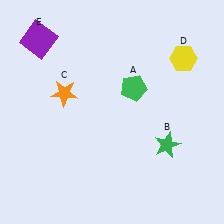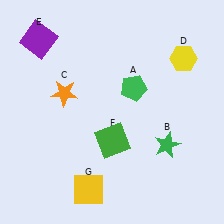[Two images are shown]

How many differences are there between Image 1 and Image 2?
There are 2 differences between the two images.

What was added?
A green square (F), a yellow square (G) were added in Image 2.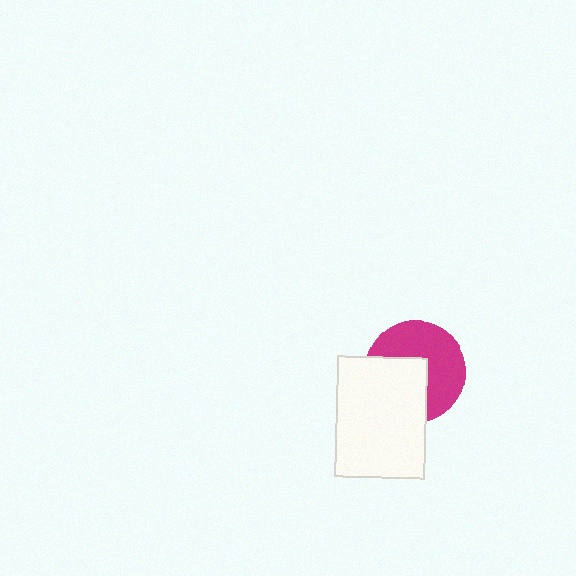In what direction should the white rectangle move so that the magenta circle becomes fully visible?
The white rectangle should move toward the lower-left. That is the shortest direction to clear the overlap and leave the magenta circle fully visible.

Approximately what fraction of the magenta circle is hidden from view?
Roughly 44% of the magenta circle is hidden behind the white rectangle.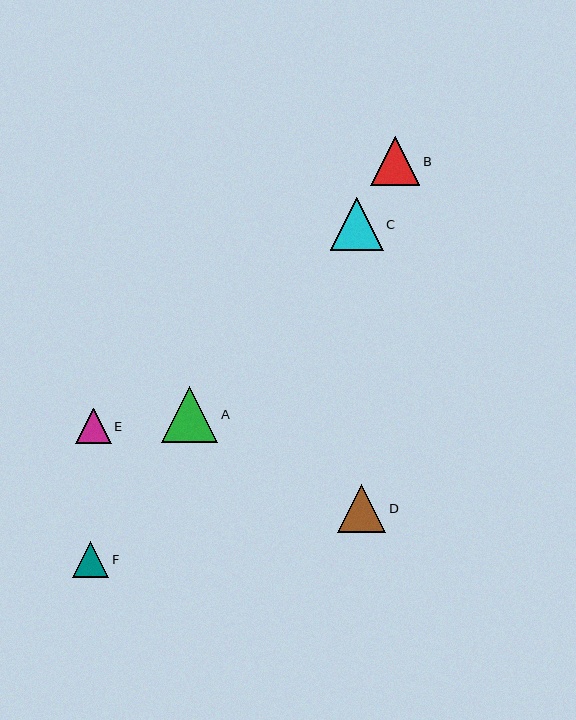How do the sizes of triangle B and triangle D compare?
Triangle B and triangle D are approximately the same size.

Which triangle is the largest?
Triangle A is the largest with a size of approximately 56 pixels.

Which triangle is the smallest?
Triangle E is the smallest with a size of approximately 35 pixels.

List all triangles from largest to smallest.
From largest to smallest: A, C, B, D, F, E.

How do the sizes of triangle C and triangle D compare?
Triangle C and triangle D are approximately the same size.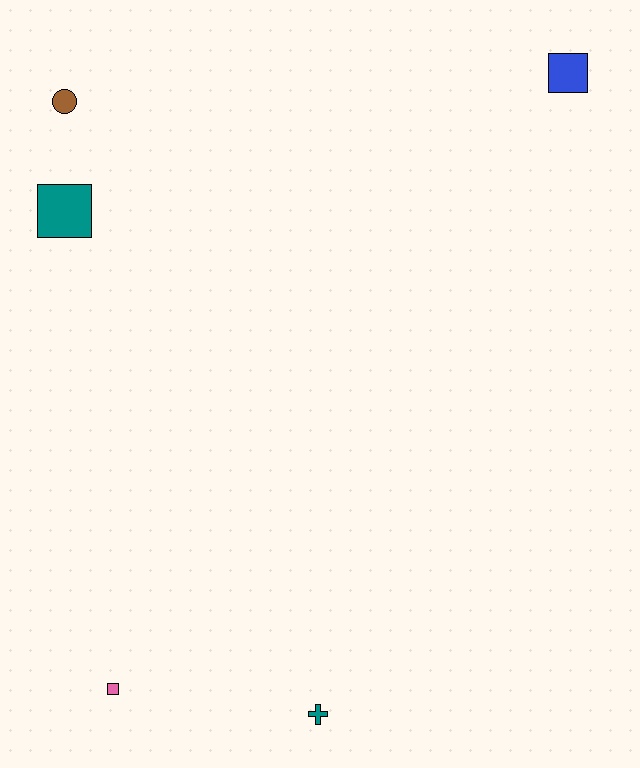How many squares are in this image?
There are 3 squares.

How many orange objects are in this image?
There are no orange objects.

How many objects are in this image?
There are 5 objects.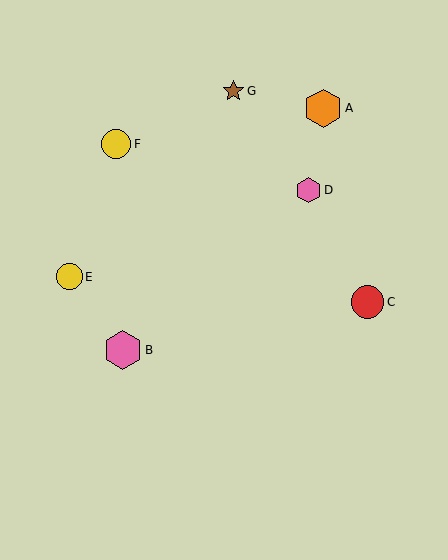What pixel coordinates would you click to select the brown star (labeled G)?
Click at (233, 91) to select the brown star G.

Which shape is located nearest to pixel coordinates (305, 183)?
The pink hexagon (labeled D) at (308, 190) is nearest to that location.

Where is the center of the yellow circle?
The center of the yellow circle is at (69, 277).